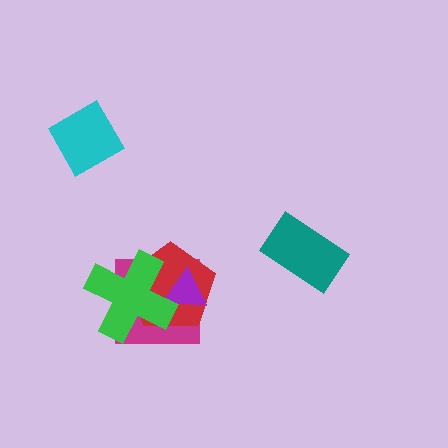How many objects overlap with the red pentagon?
3 objects overlap with the red pentagon.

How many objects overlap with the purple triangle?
3 objects overlap with the purple triangle.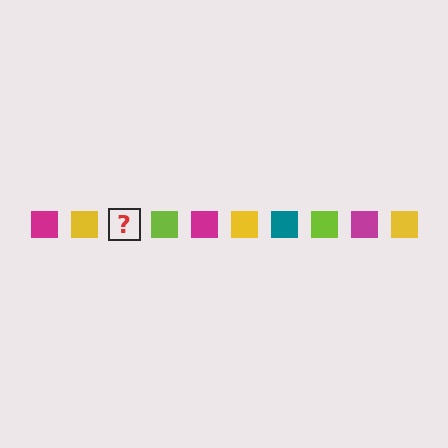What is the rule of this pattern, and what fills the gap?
The rule is that the pattern cycles through magenta, yellow, teal, lime squares. The gap should be filled with a teal square.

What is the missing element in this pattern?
The missing element is a teal square.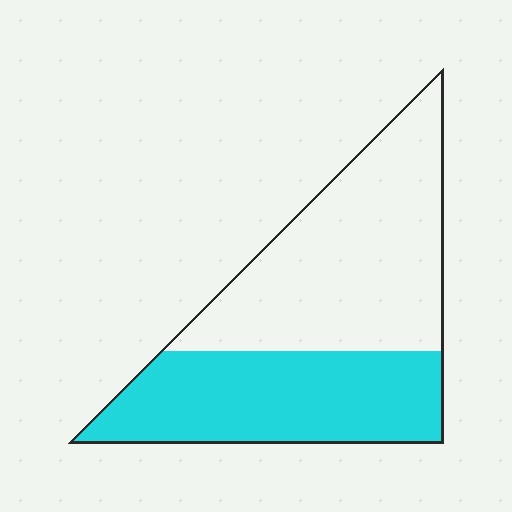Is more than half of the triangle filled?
No.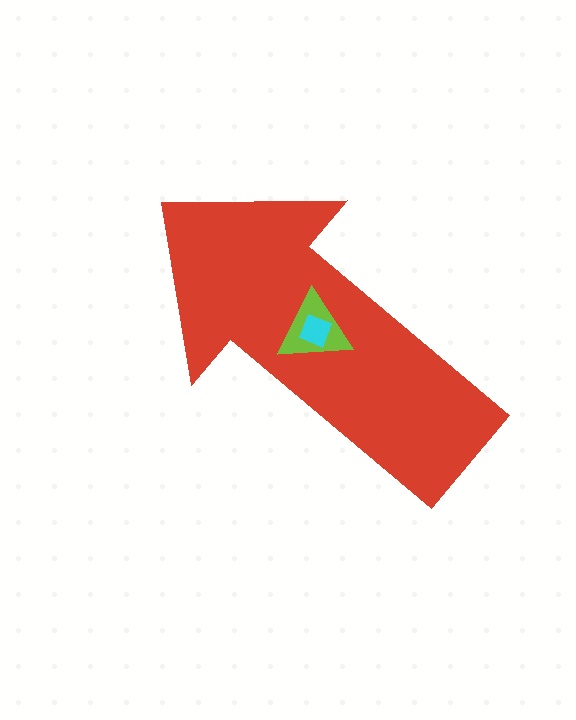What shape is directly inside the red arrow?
The lime triangle.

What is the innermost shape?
The cyan square.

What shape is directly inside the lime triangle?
The cyan square.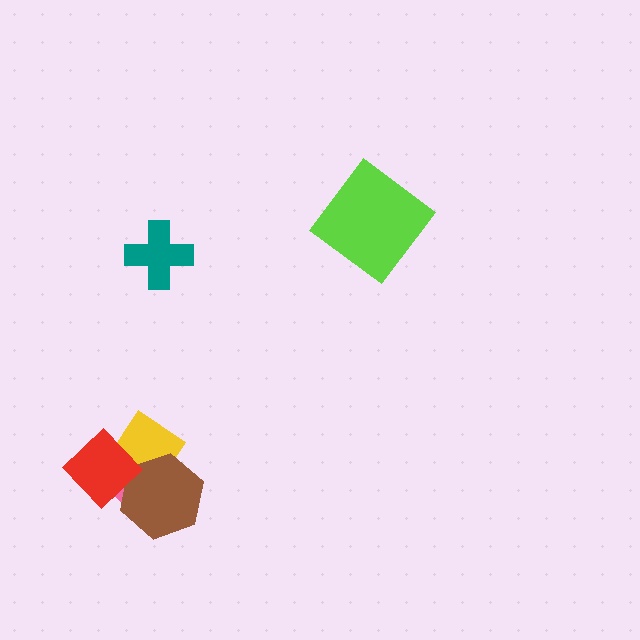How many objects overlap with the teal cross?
0 objects overlap with the teal cross.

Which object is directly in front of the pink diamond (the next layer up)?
The yellow diamond is directly in front of the pink diamond.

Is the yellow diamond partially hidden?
Yes, it is partially covered by another shape.